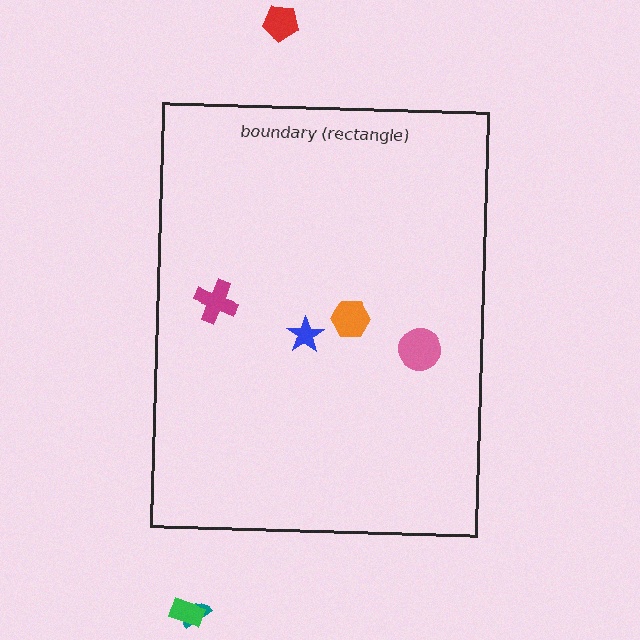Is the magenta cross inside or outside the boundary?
Inside.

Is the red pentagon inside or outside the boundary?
Outside.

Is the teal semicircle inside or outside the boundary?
Outside.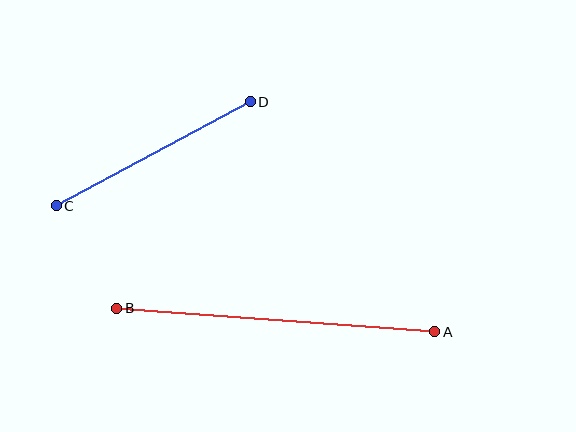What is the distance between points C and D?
The distance is approximately 220 pixels.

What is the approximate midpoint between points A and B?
The midpoint is at approximately (276, 320) pixels.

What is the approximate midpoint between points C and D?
The midpoint is at approximately (153, 154) pixels.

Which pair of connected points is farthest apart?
Points A and B are farthest apart.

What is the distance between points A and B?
The distance is approximately 319 pixels.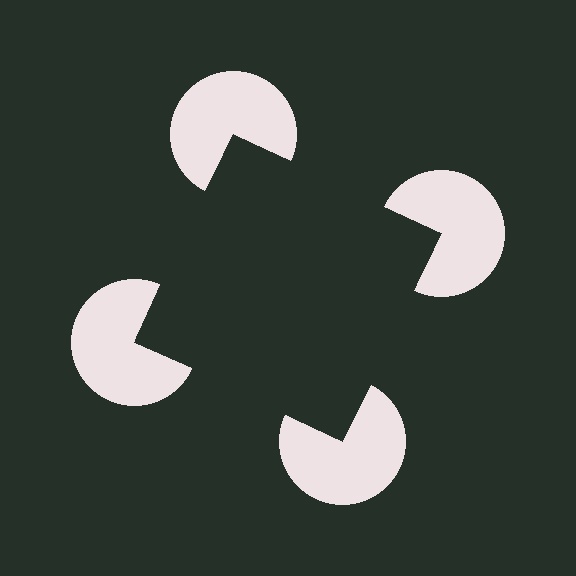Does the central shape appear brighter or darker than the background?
It typically appears slightly darker than the background, even though no actual brightness change is drawn.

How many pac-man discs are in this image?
There are 4 — one at each vertex of the illusory square.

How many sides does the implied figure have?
4 sides.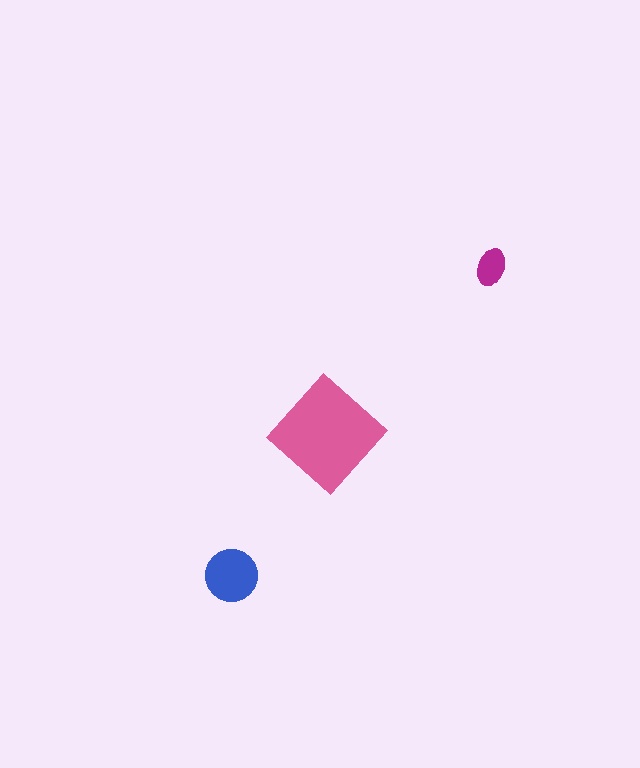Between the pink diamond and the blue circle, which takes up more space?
The pink diamond.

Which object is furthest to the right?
The magenta ellipse is rightmost.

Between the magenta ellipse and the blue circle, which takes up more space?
The blue circle.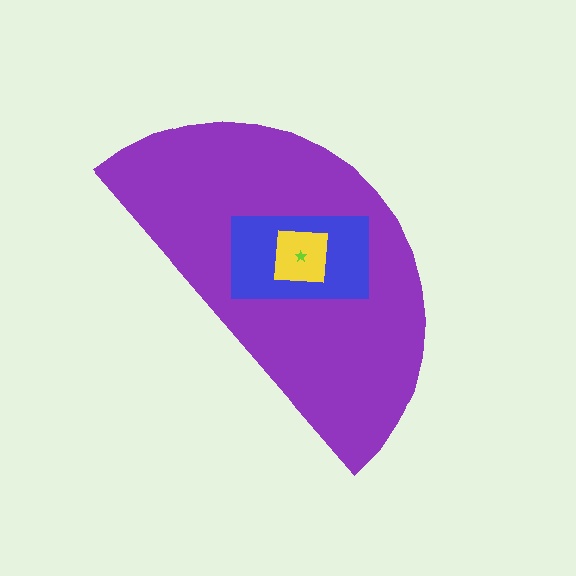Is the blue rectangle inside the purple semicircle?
Yes.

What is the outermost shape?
The purple semicircle.